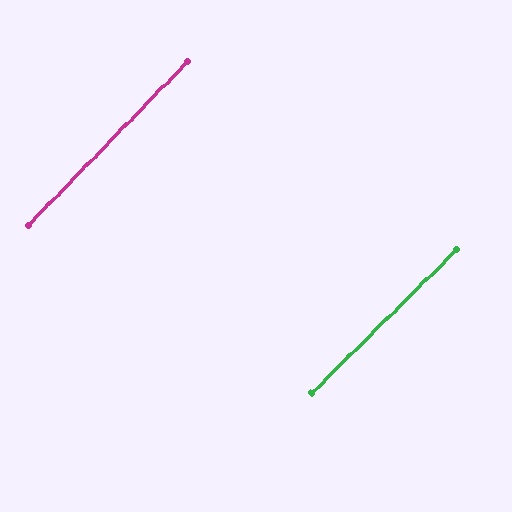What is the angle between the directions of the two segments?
Approximately 1 degree.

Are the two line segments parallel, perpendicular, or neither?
Parallel — their directions differ by only 1.2°.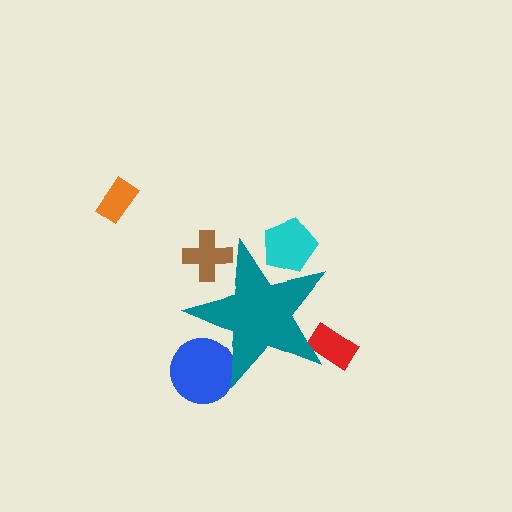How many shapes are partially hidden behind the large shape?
4 shapes are partially hidden.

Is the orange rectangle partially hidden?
No, the orange rectangle is fully visible.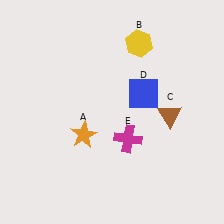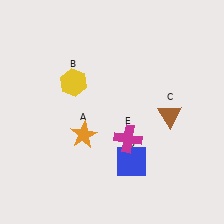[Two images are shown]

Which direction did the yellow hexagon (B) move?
The yellow hexagon (B) moved left.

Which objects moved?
The objects that moved are: the yellow hexagon (B), the blue square (D).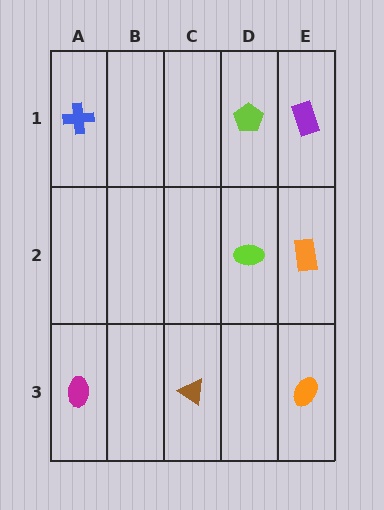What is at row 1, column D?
A lime pentagon.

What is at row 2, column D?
A lime ellipse.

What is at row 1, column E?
A purple rectangle.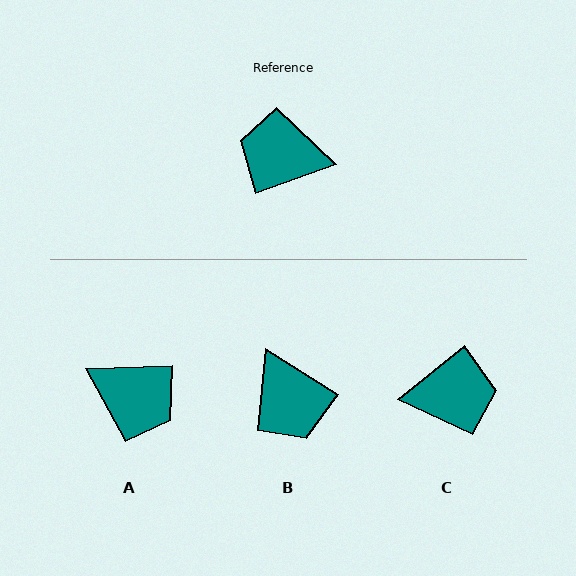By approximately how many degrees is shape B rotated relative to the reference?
Approximately 128 degrees counter-clockwise.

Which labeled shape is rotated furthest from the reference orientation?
A, about 162 degrees away.